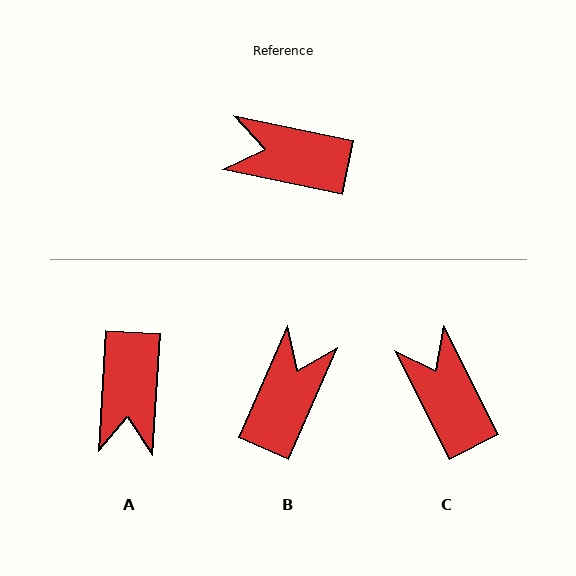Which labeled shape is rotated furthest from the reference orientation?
B, about 102 degrees away.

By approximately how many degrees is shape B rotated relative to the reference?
Approximately 102 degrees clockwise.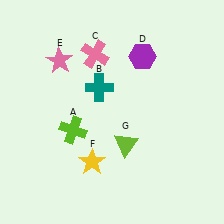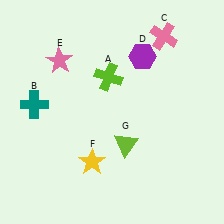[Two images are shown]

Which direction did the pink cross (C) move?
The pink cross (C) moved right.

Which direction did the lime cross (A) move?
The lime cross (A) moved up.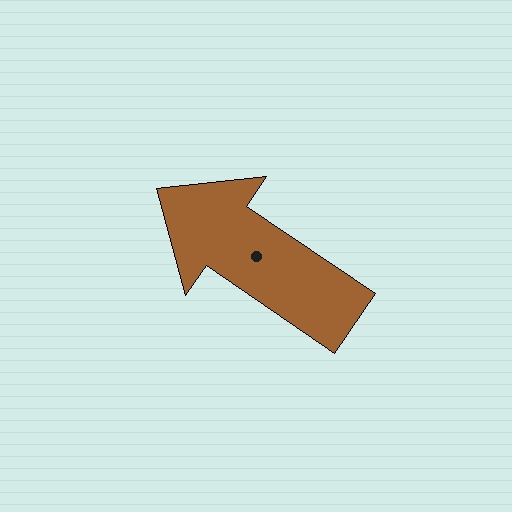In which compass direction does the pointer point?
Northwest.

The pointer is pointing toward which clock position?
Roughly 10 o'clock.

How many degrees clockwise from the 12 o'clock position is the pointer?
Approximately 304 degrees.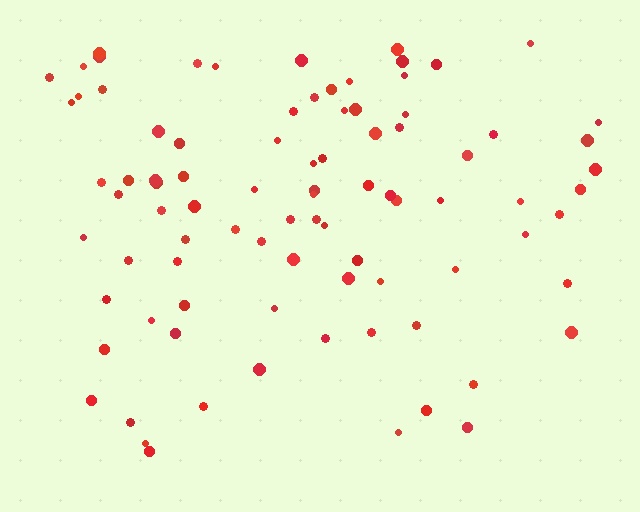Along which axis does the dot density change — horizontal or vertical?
Vertical.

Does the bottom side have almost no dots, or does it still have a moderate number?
Still a moderate number, just noticeably fewer than the top.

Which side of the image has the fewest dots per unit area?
The bottom.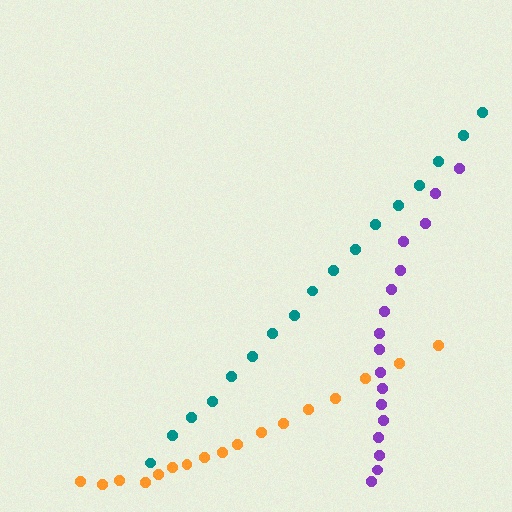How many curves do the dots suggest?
There are 3 distinct paths.